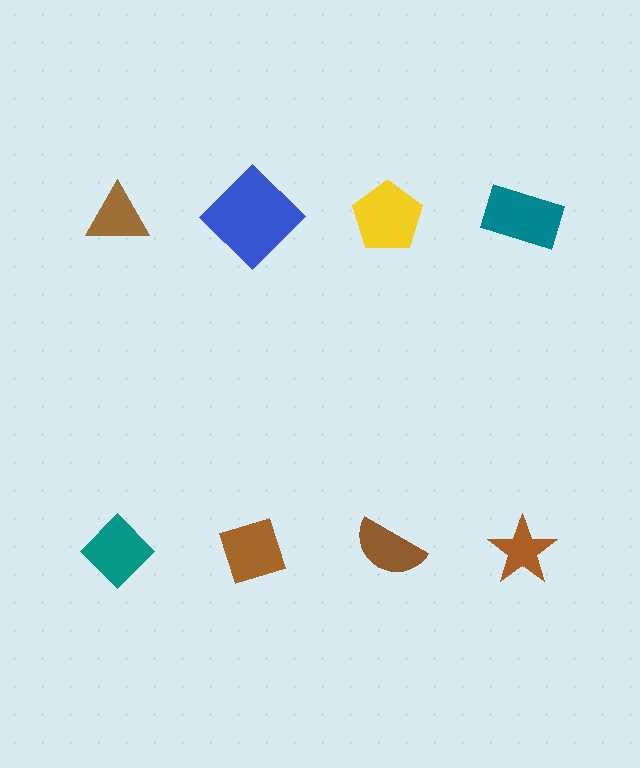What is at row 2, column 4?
A brown star.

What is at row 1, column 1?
A brown triangle.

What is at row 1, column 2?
A blue diamond.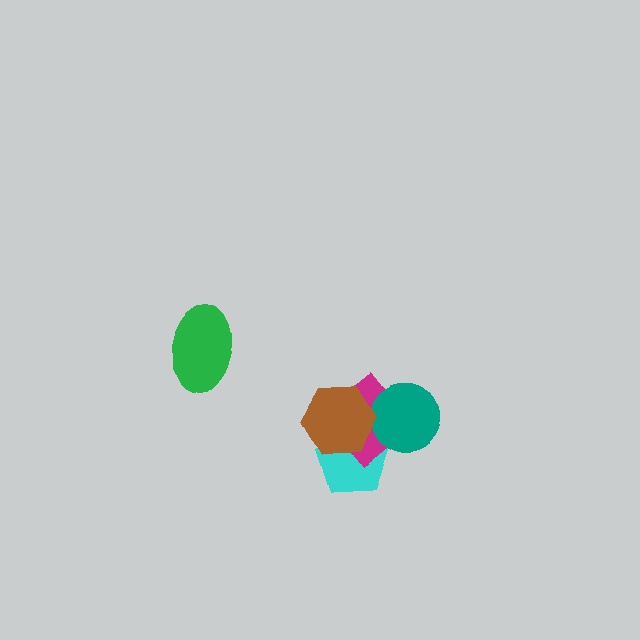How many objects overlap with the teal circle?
1 object overlaps with the teal circle.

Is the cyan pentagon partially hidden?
Yes, it is partially covered by another shape.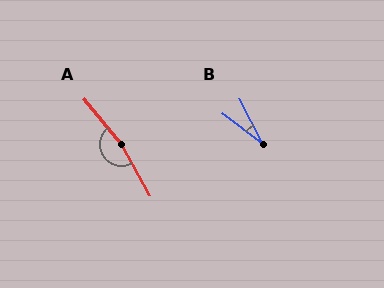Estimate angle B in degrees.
Approximately 26 degrees.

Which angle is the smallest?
B, at approximately 26 degrees.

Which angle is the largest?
A, at approximately 169 degrees.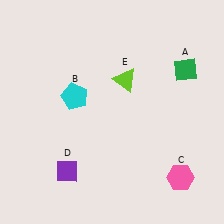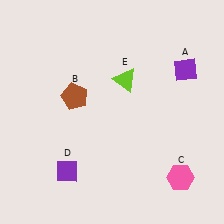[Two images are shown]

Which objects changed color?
A changed from green to purple. B changed from cyan to brown.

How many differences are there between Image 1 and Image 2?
There are 2 differences between the two images.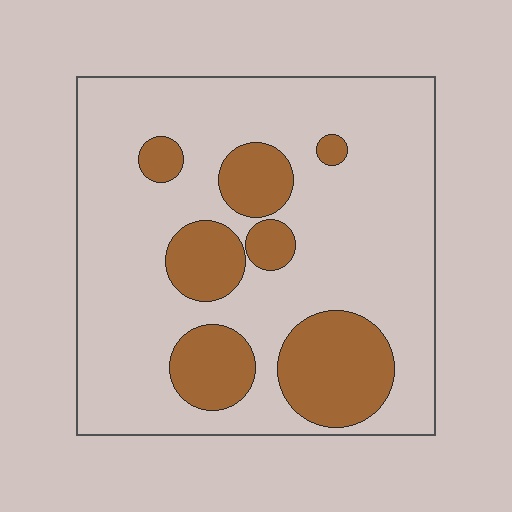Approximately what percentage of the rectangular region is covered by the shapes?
Approximately 25%.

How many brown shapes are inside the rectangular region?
7.